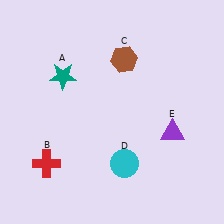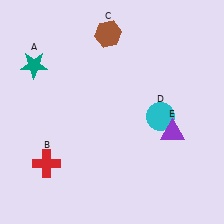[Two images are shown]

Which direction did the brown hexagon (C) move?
The brown hexagon (C) moved up.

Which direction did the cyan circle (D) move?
The cyan circle (D) moved up.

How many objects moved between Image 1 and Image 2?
3 objects moved between the two images.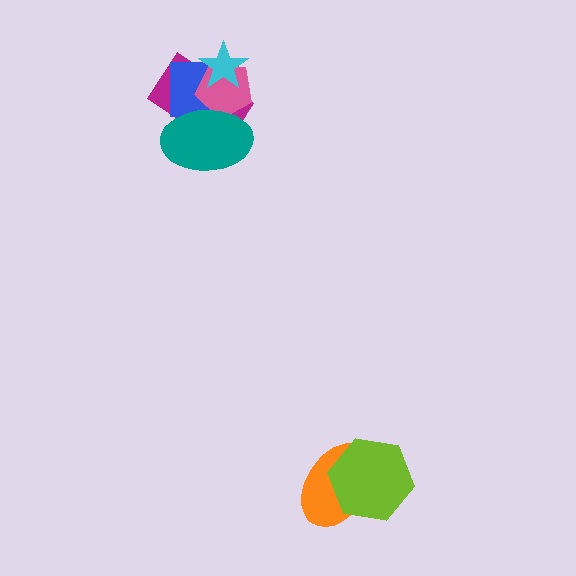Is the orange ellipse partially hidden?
Yes, it is partially covered by another shape.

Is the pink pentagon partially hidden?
Yes, it is partially covered by another shape.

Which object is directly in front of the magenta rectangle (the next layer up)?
The blue square is directly in front of the magenta rectangle.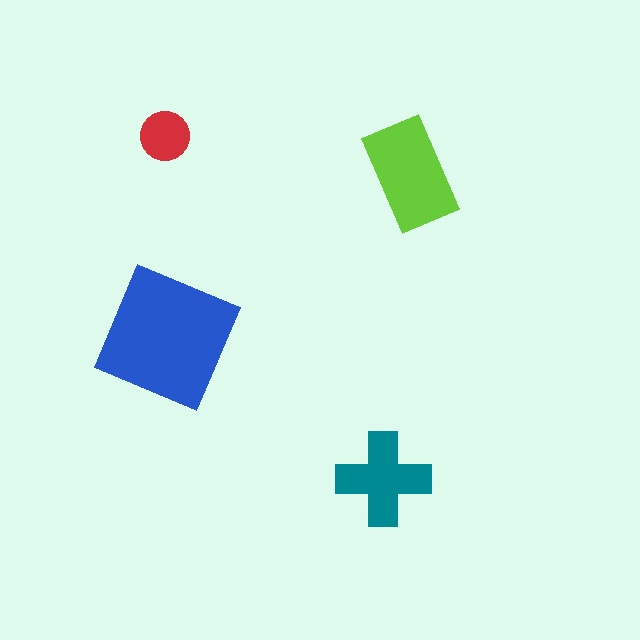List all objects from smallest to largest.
The red circle, the teal cross, the lime rectangle, the blue square.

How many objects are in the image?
There are 4 objects in the image.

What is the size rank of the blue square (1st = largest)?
1st.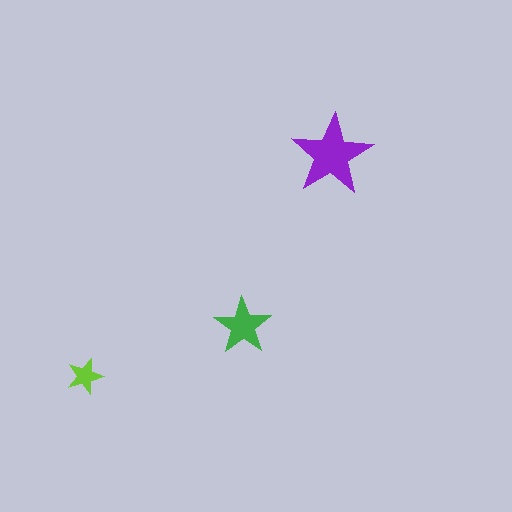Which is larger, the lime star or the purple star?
The purple one.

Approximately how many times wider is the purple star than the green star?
About 1.5 times wider.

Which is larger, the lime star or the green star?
The green one.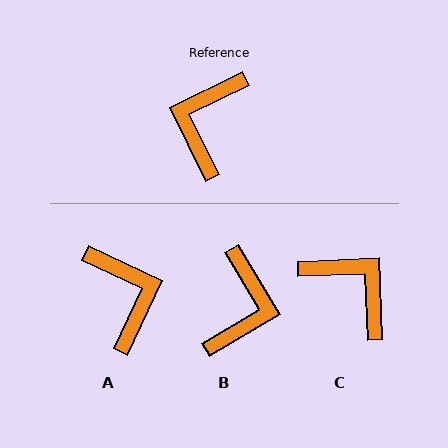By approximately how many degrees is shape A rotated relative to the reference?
Approximately 141 degrees clockwise.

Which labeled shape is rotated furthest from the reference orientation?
B, about 175 degrees away.